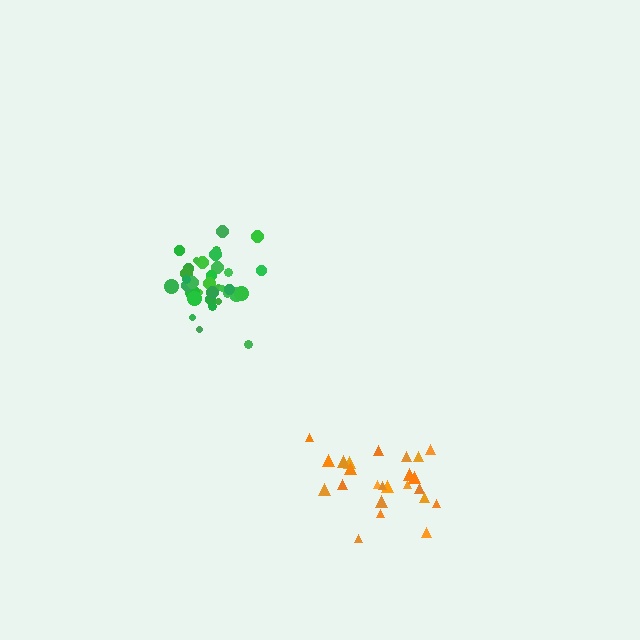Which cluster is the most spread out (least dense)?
Orange.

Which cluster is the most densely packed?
Green.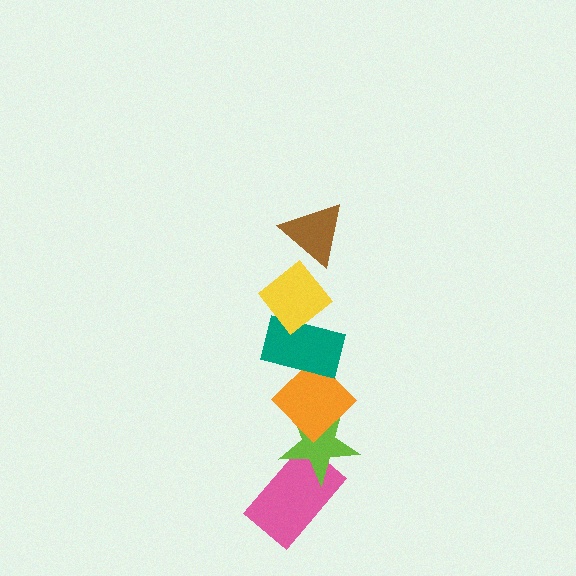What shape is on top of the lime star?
The orange diamond is on top of the lime star.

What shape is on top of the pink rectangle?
The lime star is on top of the pink rectangle.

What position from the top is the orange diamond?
The orange diamond is 4th from the top.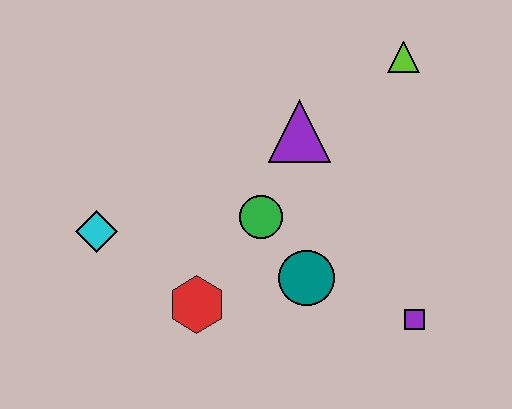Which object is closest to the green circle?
The teal circle is closest to the green circle.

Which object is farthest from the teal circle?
The lime triangle is farthest from the teal circle.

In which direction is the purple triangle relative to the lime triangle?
The purple triangle is to the left of the lime triangle.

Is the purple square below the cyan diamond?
Yes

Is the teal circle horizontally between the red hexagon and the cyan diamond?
No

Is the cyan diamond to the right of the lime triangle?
No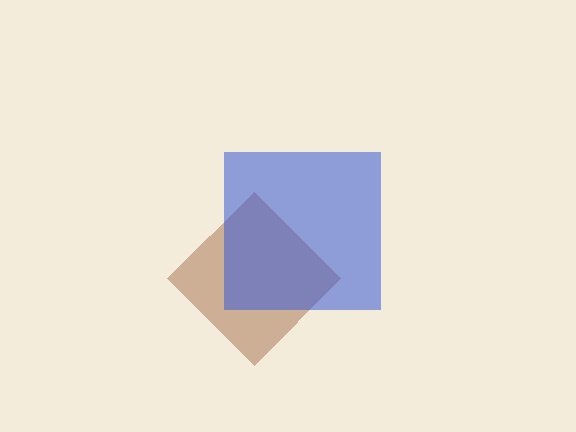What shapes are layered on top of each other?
The layered shapes are: a brown diamond, a blue square.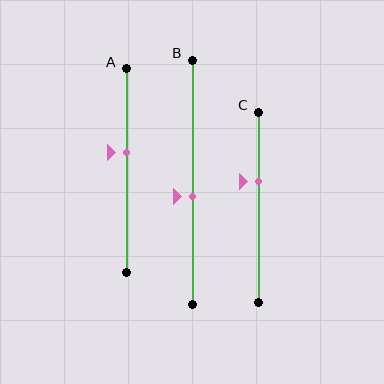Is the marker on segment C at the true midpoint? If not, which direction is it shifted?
No, the marker on segment C is shifted upward by about 14% of the segment length.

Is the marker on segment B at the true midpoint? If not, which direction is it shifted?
No, the marker on segment B is shifted downward by about 6% of the segment length.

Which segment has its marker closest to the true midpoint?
Segment B has its marker closest to the true midpoint.